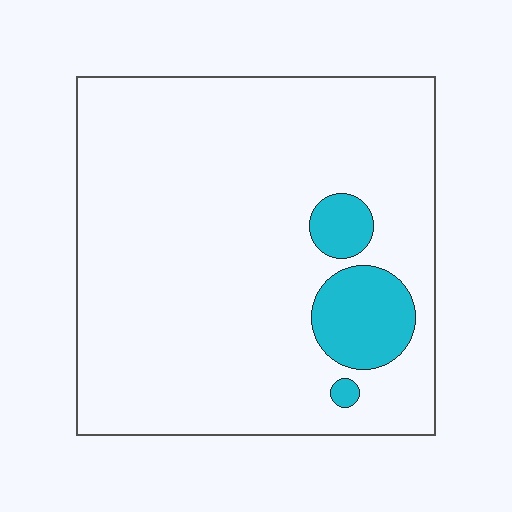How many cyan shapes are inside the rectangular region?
3.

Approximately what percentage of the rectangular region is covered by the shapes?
Approximately 10%.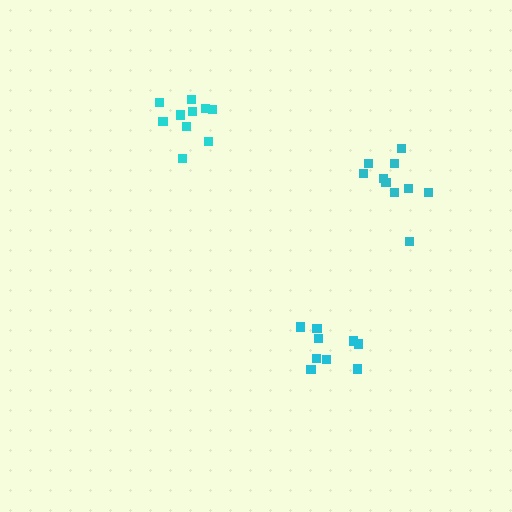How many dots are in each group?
Group 1: 10 dots, Group 2: 9 dots, Group 3: 10 dots (29 total).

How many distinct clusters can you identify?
There are 3 distinct clusters.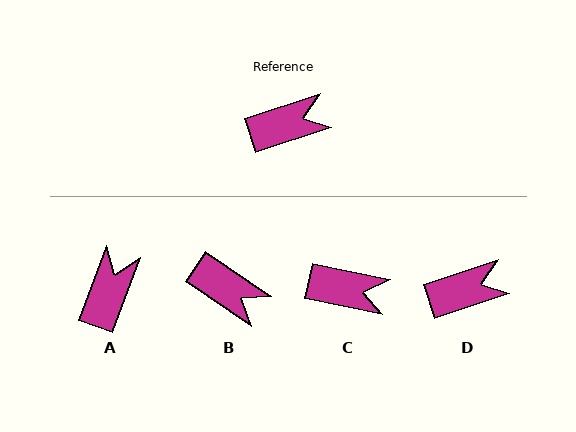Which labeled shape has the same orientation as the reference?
D.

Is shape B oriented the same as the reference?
No, it is off by about 53 degrees.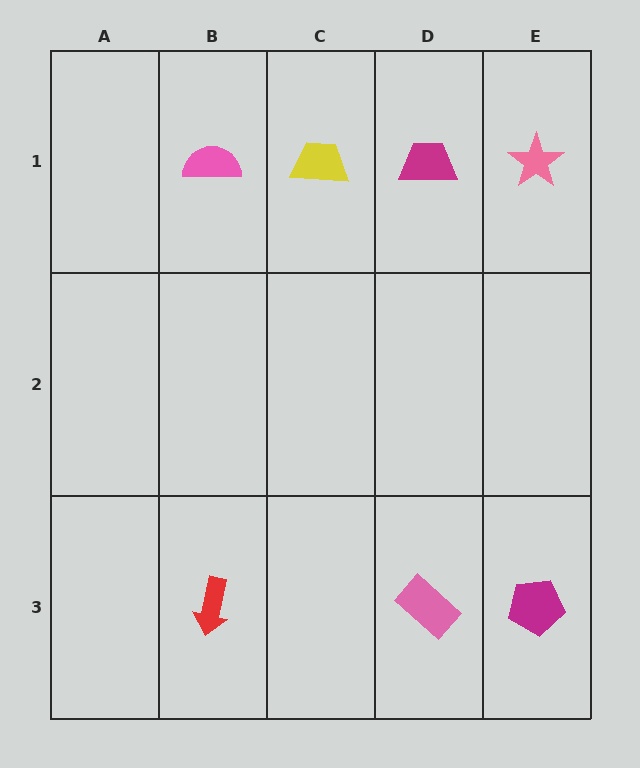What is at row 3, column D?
A pink rectangle.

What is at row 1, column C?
A yellow trapezoid.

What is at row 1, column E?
A pink star.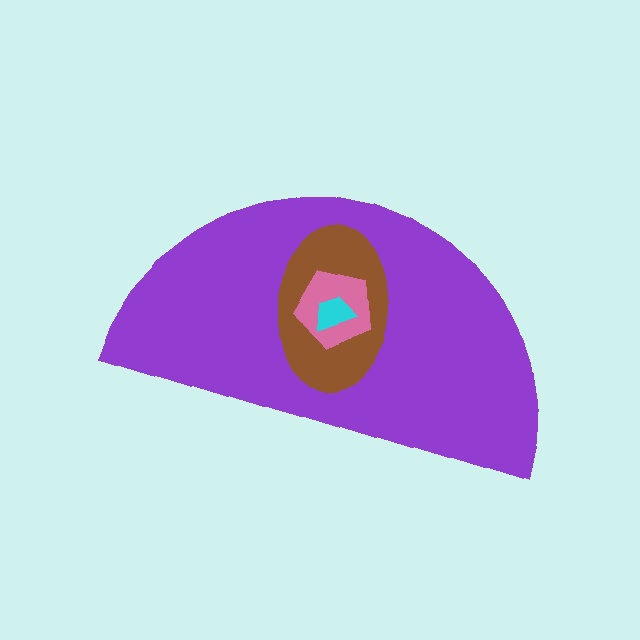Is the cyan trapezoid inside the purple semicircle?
Yes.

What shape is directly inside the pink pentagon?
The cyan trapezoid.